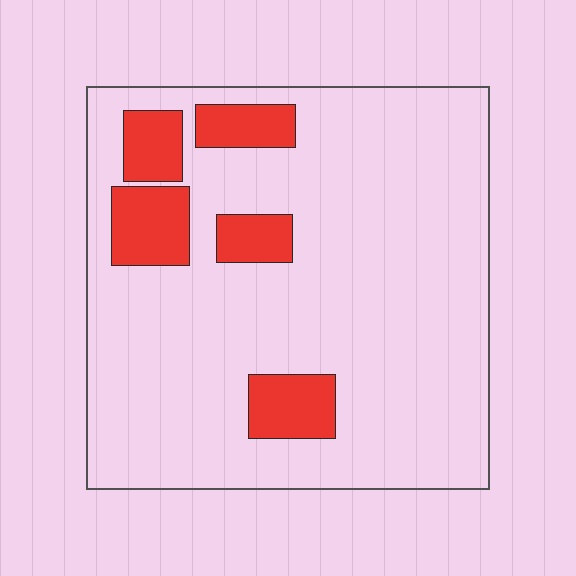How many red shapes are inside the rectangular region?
5.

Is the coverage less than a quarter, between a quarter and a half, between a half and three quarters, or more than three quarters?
Less than a quarter.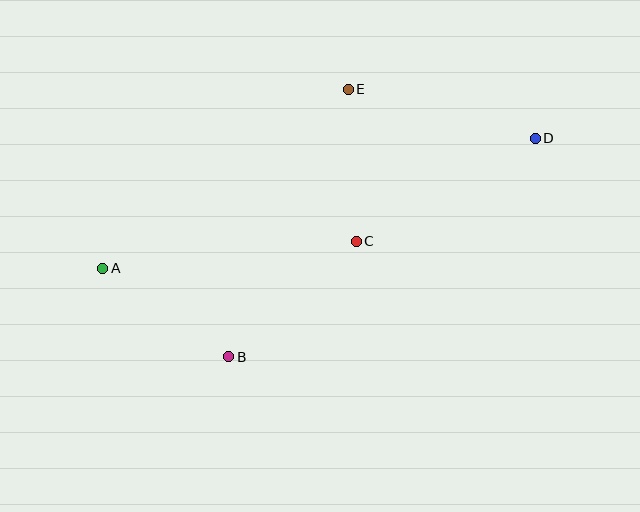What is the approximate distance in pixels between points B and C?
The distance between B and C is approximately 172 pixels.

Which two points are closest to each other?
Points C and E are closest to each other.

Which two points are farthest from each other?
Points A and D are farthest from each other.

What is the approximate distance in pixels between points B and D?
The distance between B and D is approximately 377 pixels.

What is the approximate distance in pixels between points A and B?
The distance between A and B is approximately 154 pixels.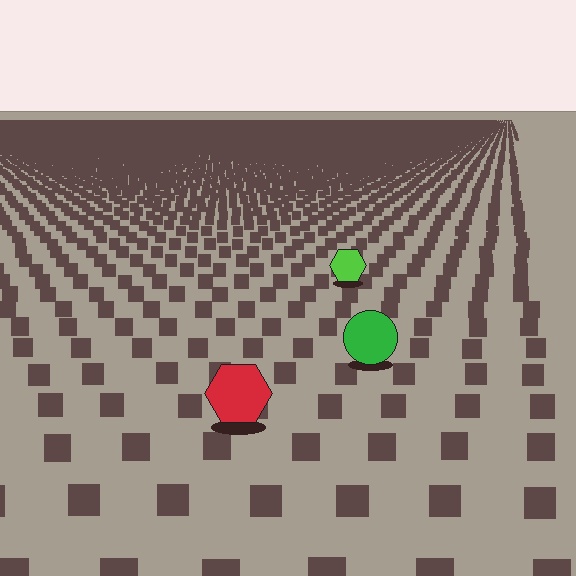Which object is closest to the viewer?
The red hexagon is closest. The texture marks near it are larger and more spread out.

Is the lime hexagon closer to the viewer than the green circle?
No. The green circle is closer — you can tell from the texture gradient: the ground texture is coarser near it.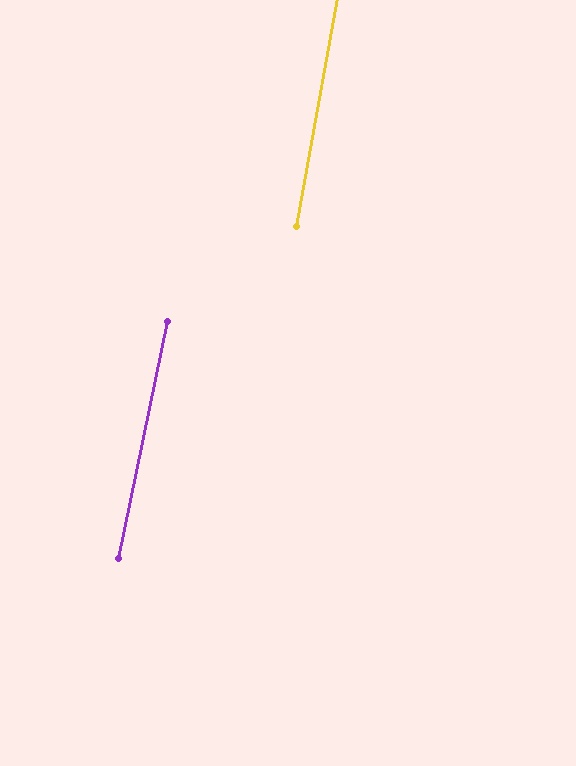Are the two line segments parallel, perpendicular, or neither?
Parallel — their directions differ by only 1.7°.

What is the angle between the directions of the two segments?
Approximately 2 degrees.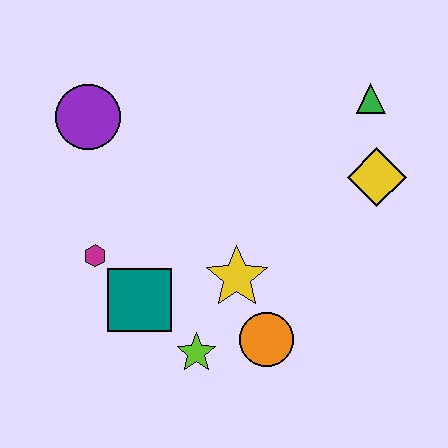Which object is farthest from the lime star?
The green triangle is farthest from the lime star.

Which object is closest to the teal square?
The magenta hexagon is closest to the teal square.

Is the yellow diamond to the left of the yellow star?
No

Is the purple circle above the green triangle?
No